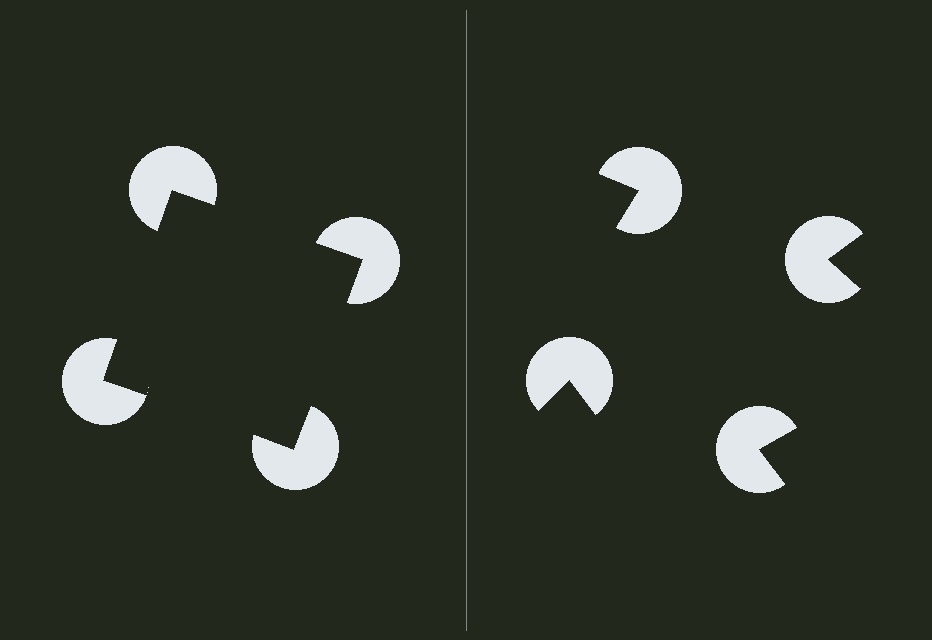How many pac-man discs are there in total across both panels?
8 — 4 on each side.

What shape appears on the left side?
An illusory square.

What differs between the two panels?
The pac-man discs are positioned identically on both sides; only the wedge orientations differ. On the left they align to a square; on the right they are misaligned.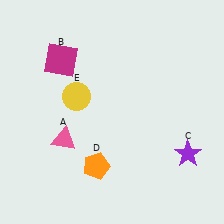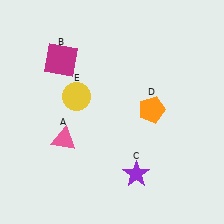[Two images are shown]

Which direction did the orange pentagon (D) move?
The orange pentagon (D) moved up.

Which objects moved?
The objects that moved are: the purple star (C), the orange pentagon (D).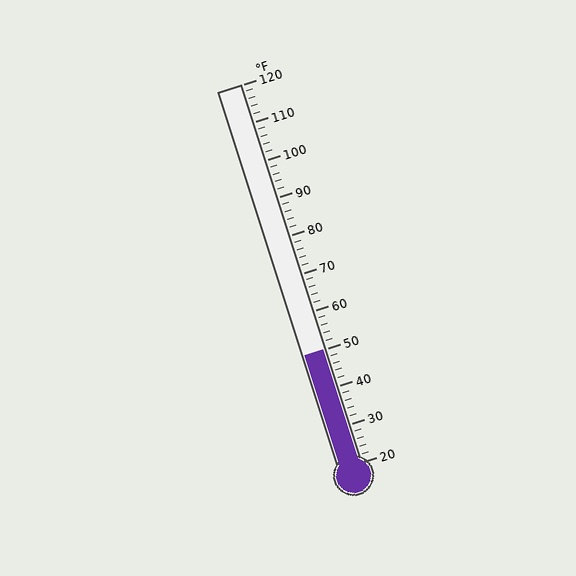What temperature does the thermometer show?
The thermometer shows approximately 50°F.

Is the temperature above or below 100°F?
The temperature is below 100°F.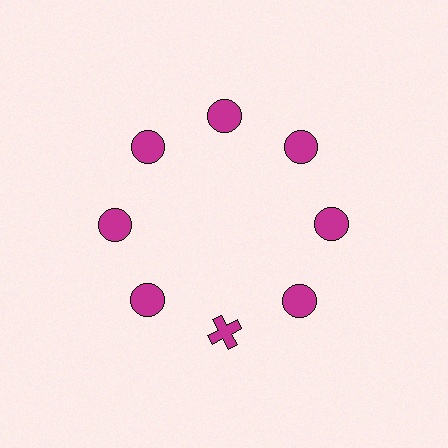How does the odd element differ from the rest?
It has a different shape: cross instead of circle.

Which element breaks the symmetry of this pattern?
The magenta cross at roughly the 6 o'clock position breaks the symmetry. All other shapes are magenta circles.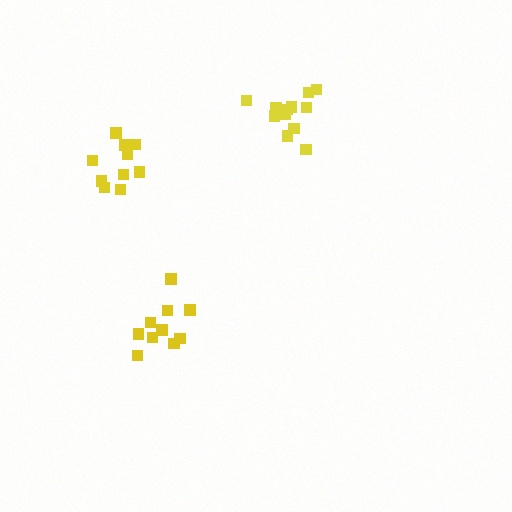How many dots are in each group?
Group 1: 12 dots, Group 2: 10 dots, Group 3: 10 dots (32 total).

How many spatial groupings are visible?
There are 3 spatial groupings.